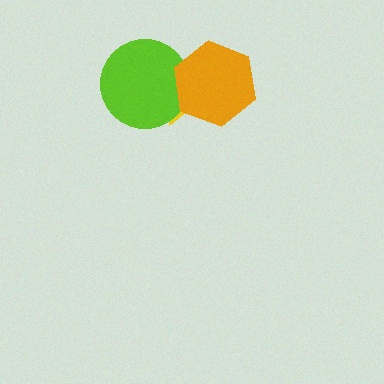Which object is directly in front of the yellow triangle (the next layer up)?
The lime circle is directly in front of the yellow triangle.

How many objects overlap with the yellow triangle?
2 objects overlap with the yellow triangle.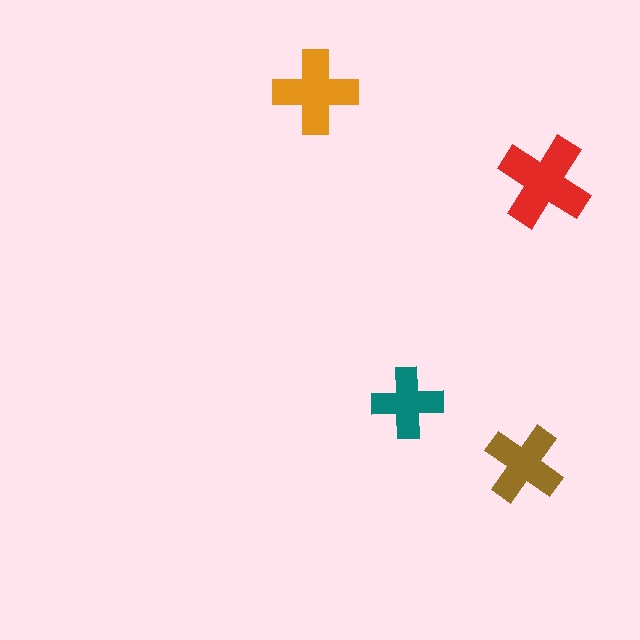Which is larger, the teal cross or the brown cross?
The brown one.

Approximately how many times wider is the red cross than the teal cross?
About 1.5 times wider.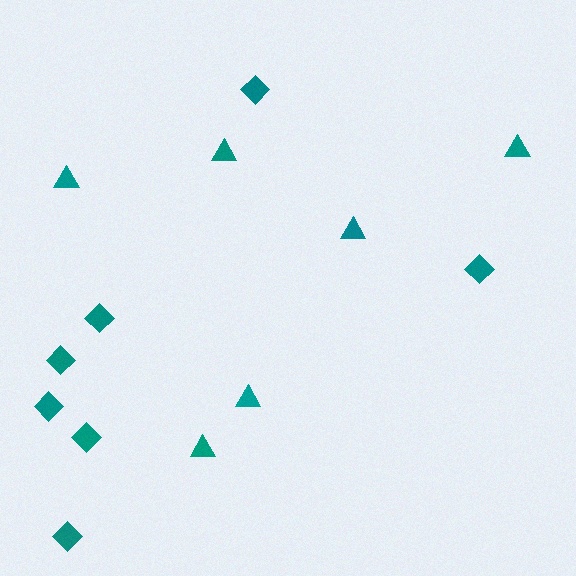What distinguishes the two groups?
There are 2 groups: one group of diamonds (7) and one group of triangles (6).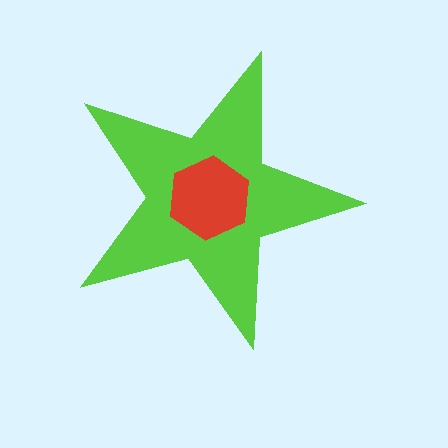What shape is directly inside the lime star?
The red hexagon.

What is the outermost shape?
The lime star.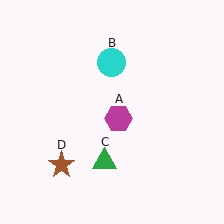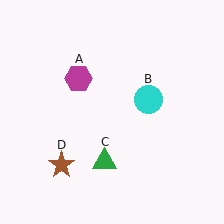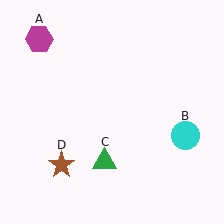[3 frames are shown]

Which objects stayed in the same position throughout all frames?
Green triangle (object C) and brown star (object D) remained stationary.